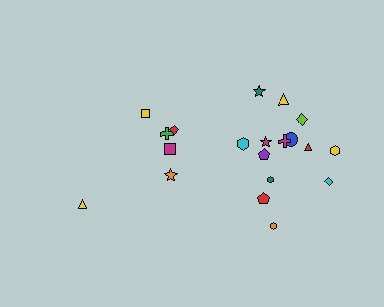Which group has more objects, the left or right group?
The right group.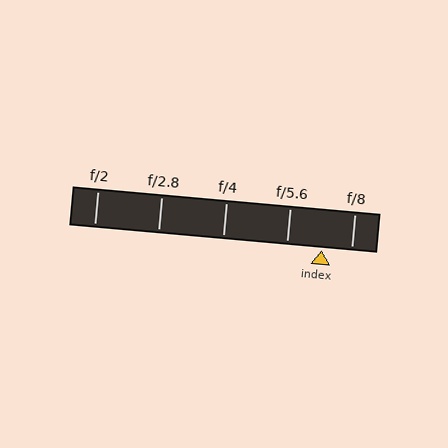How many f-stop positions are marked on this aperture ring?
There are 5 f-stop positions marked.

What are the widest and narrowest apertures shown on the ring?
The widest aperture shown is f/2 and the narrowest is f/8.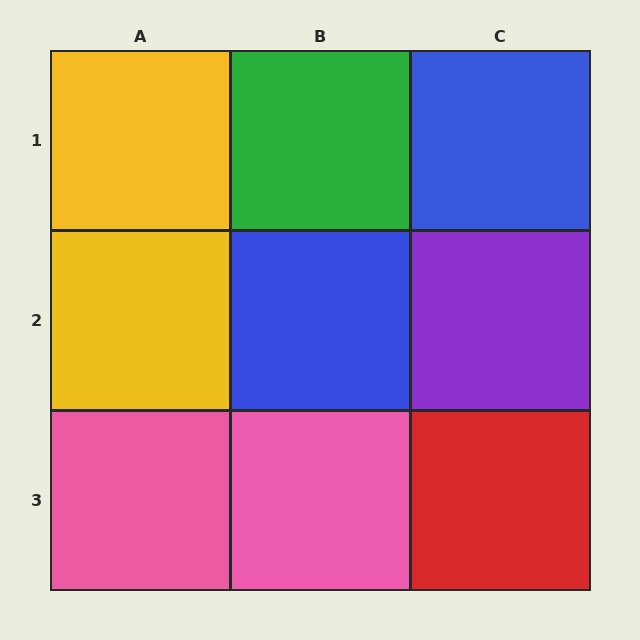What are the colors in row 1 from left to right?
Yellow, green, blue.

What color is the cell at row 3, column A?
Pink.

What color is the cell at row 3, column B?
Pink.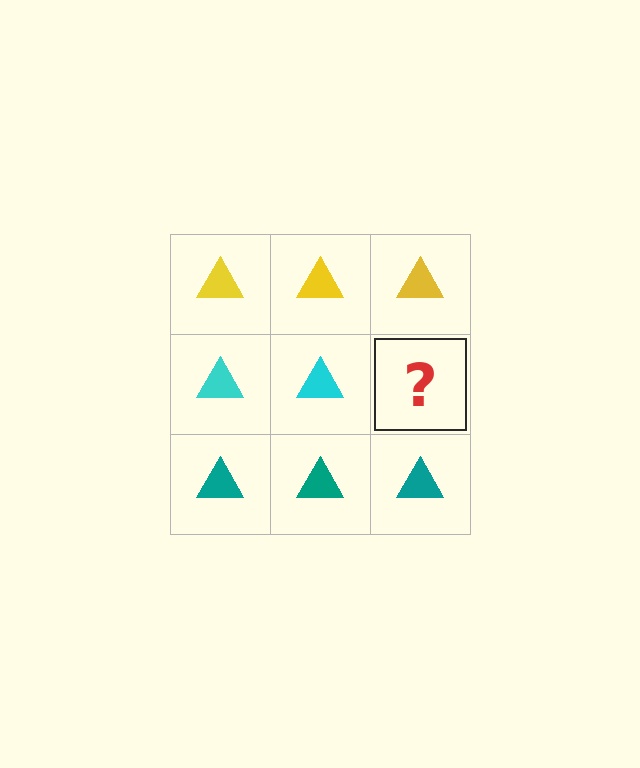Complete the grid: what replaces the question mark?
The question mark should be replaced with a cyan triangle.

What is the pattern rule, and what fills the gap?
The rule is that each row has a consistent color. The gap should be filled with a cyan triangle.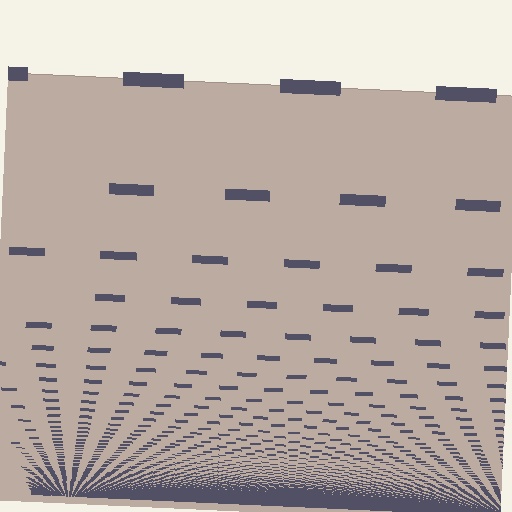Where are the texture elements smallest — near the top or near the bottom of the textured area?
Near the bottom.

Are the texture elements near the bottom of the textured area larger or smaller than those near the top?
Smaller. The gradient is inverted — elements near the bottom are smaller and denser.